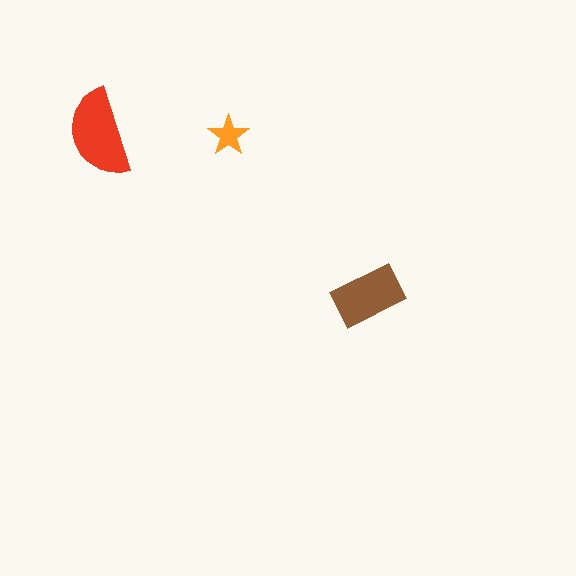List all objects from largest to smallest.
The red semicircle, the brown rectangle, the orange star.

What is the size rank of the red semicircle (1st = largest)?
1st.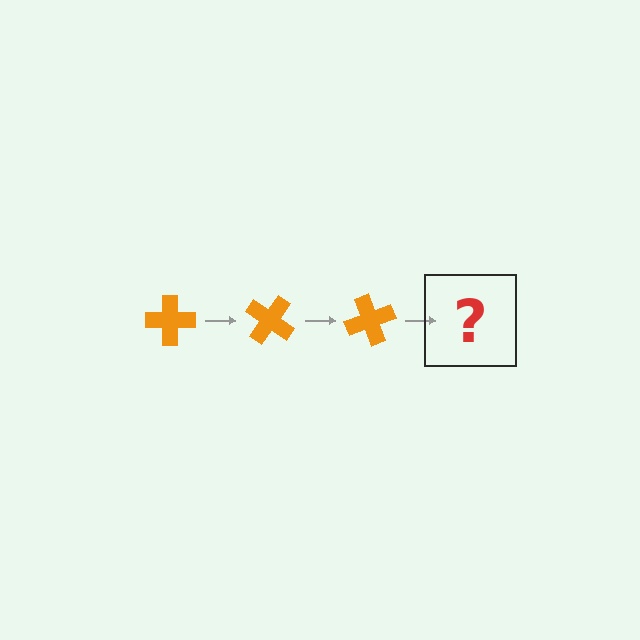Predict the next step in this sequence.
The next step is an orange cross rotated 105 degrees.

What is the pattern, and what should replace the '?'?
The pattern is that the cross rotates 35 degrees each step. The '?' should be an orange cross rotated 105 degrees.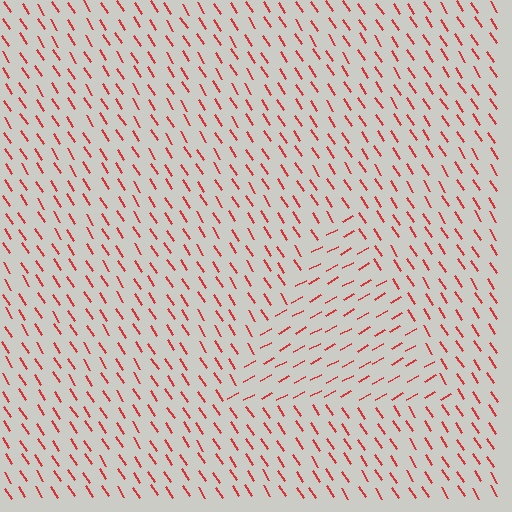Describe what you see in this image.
The image is filled with small red line segments. A triangle region in the image has lines oriented differently from the surrounding lines, creating a visible texture boundary.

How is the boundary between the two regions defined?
The boundary is defined purely by a change in line orientation (approximately 86 degrees difference). All lines are the same color and thickness.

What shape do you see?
I see a triangle.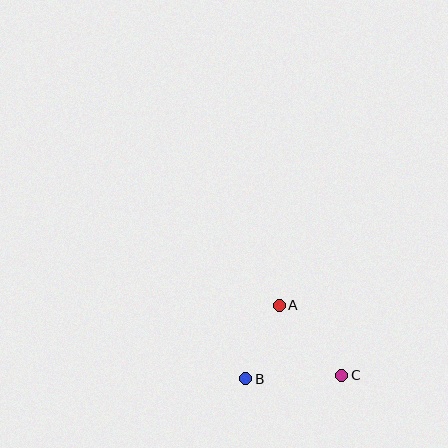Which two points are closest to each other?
Points A and B are closest to each other.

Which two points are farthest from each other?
Points B and C are farthest from each other.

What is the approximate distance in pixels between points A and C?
The distance between A and C is approximately 93 pixels.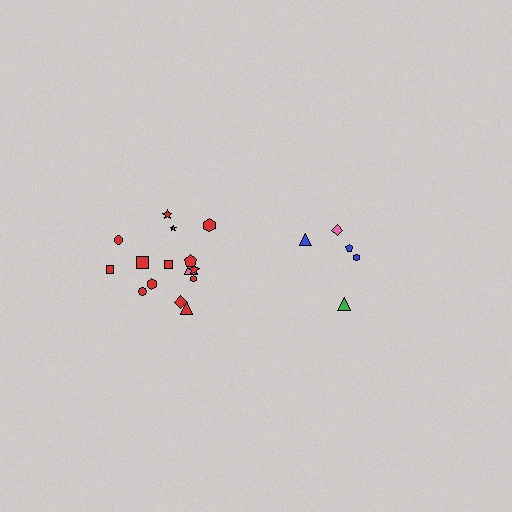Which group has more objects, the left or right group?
The left group.